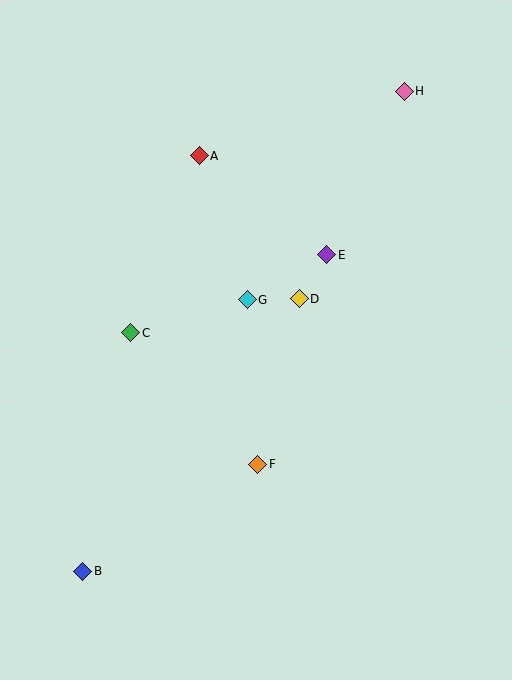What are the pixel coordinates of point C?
Point C is at (131, 333).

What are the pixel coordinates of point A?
Point A is at (199, 156).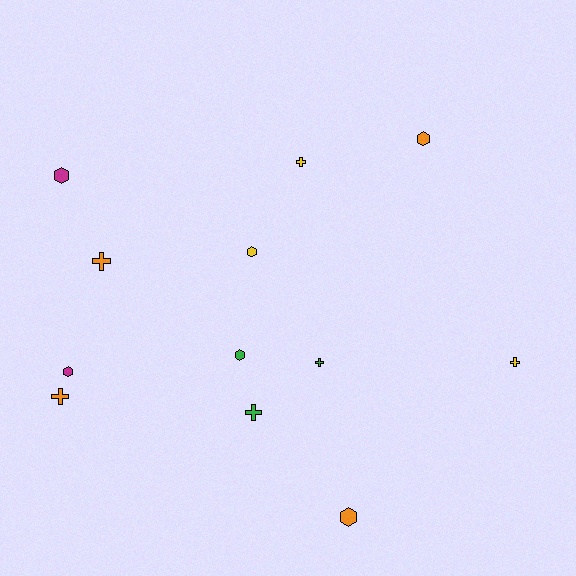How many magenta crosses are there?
There are no magenta crosses.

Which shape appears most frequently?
Cross, with 6 objects.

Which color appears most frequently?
Orange, with 4 objects.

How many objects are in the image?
There are 12 objects.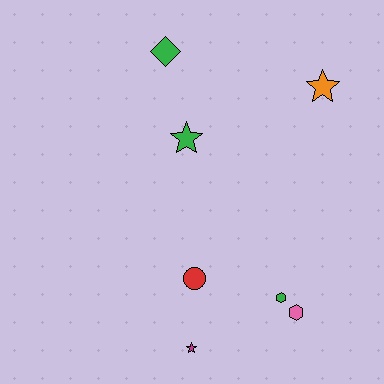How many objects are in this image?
There are 7 objects.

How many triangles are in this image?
There are no triangles.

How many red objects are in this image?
There is 1 red object.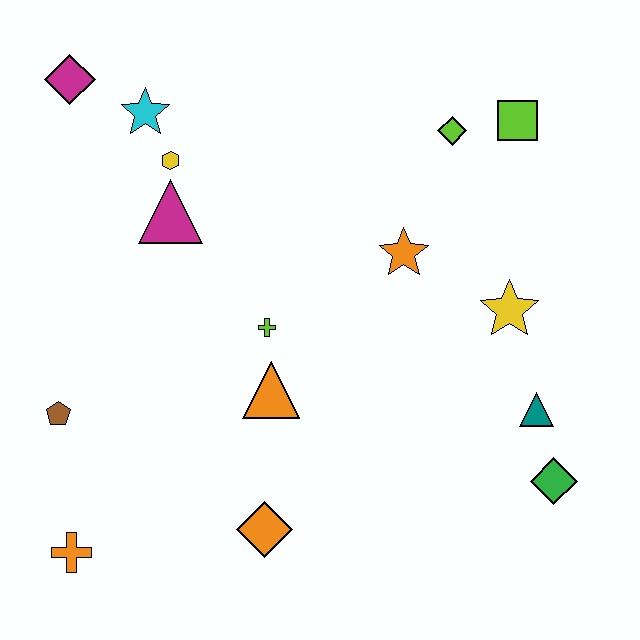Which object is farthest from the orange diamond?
The magenta diamond is farthest from the orange diamond.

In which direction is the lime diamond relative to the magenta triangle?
The lime diamond is to the right of the magenta triangle.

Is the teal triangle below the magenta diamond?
Yes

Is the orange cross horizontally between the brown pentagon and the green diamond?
Yes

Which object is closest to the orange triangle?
The lime cross is closest to the orange triangle.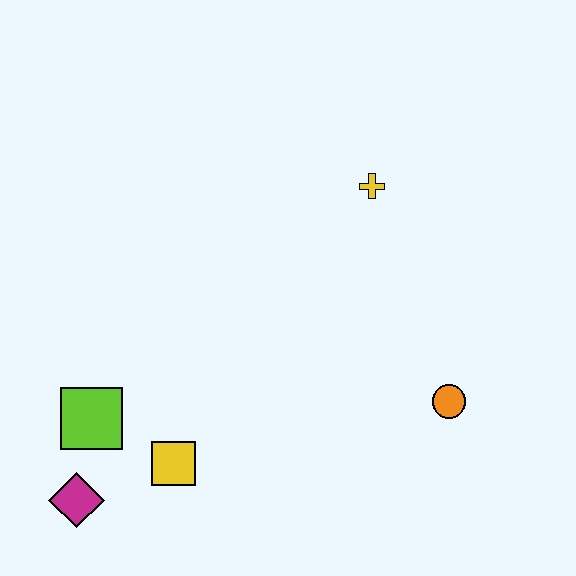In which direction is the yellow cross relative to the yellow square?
The yellow cross is above the yellow square.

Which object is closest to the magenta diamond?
The lime square is closest to the magenta diamond.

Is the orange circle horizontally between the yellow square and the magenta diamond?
No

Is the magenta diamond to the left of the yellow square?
Yes